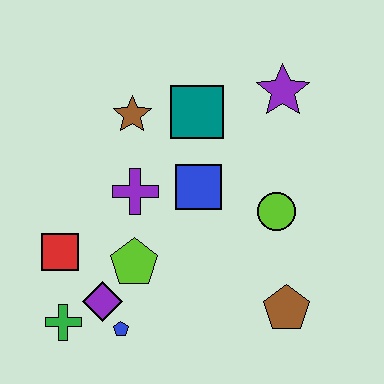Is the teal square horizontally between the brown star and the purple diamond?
No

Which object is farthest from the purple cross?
The brown pentagon is farthest from the purple cross.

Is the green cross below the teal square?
Yes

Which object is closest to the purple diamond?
The blue pentagon is closest to the purple diamond.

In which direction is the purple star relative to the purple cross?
The purple star is to the right of the purple cross.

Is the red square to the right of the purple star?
No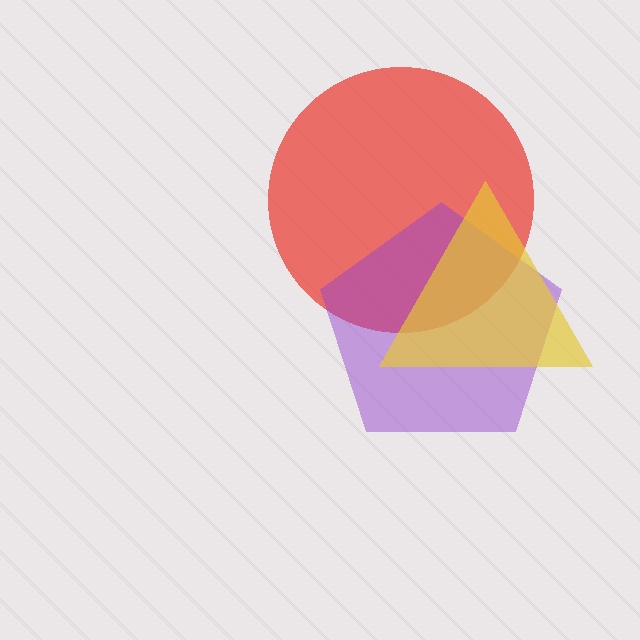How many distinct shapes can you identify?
There are 3 distinct shapes: a red circle, a purple pentagon, a yellow triangle.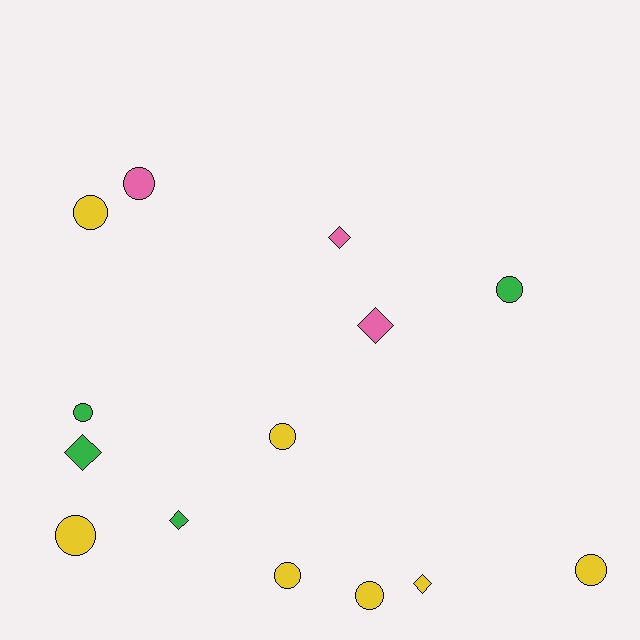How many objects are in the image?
There are 14 objects.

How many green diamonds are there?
There are 2 green diamonds.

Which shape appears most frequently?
Circle, with 9 objects.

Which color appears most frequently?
Yellow, with 7 objects.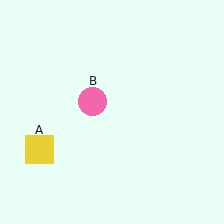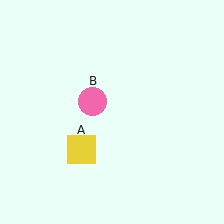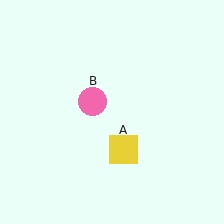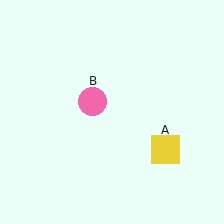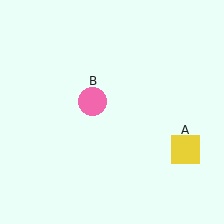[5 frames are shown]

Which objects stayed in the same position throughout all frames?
Pink circle (object B) remained stationary.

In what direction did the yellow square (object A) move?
The yellow square (object A) moved right.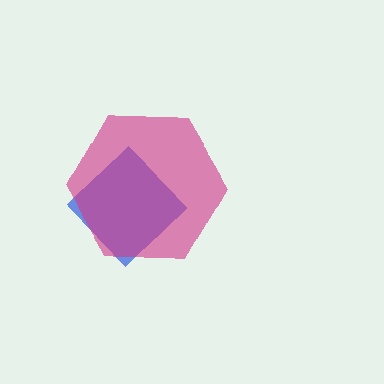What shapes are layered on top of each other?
The layered shapes are: a blue diamond, a magenta hexagon.